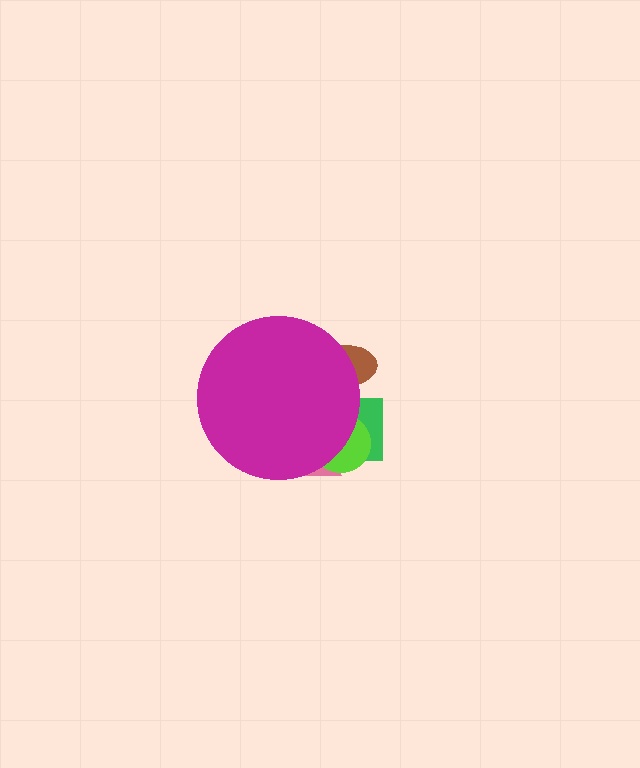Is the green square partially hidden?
Yes, the green square is partially hidden behind the magenta circle.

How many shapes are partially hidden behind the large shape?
4 shapes are partially hidden.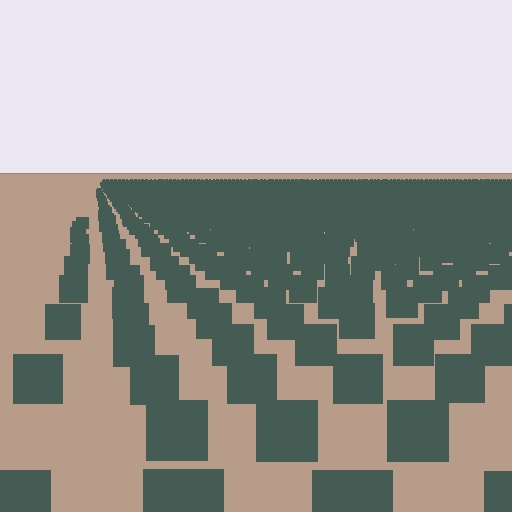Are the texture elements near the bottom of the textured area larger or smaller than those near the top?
Larger. Near the bottom, elements are closer to the viewer and appear at a bigger on-screen size.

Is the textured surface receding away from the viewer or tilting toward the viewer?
The surface is receding away from the viewer. Texture elements get smaller and denser toward the top.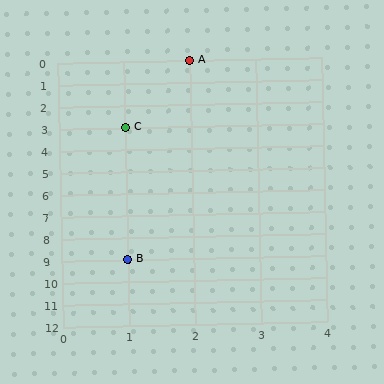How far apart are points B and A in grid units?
Points B and A are 1 column and 9 rows apart (about 9.1 grid units diagonally).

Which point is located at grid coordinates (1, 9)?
Point B is at (1, 9).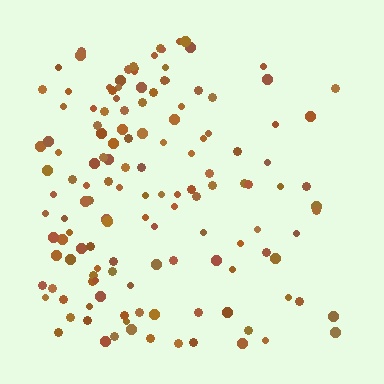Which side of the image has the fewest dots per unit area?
The right.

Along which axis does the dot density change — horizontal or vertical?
Horizontal.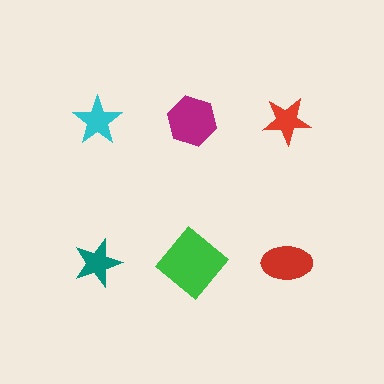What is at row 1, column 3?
A red star.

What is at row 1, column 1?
A cyan star.